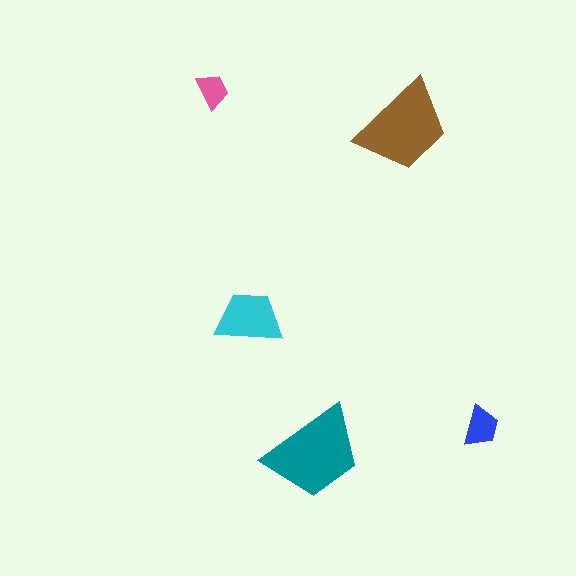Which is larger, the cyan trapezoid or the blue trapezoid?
The cyan one.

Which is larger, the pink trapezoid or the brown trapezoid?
The brown one.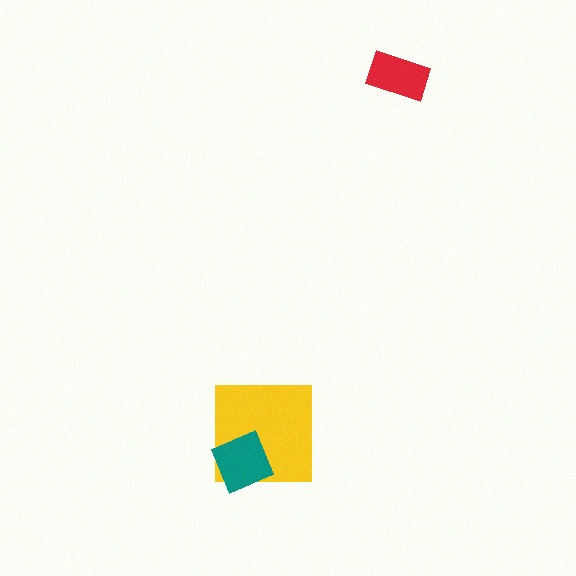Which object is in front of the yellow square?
The teal diamond is in front of the yellow square.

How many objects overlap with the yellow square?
1 object overlaps with the yellow square.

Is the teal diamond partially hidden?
No, no other shape covers it.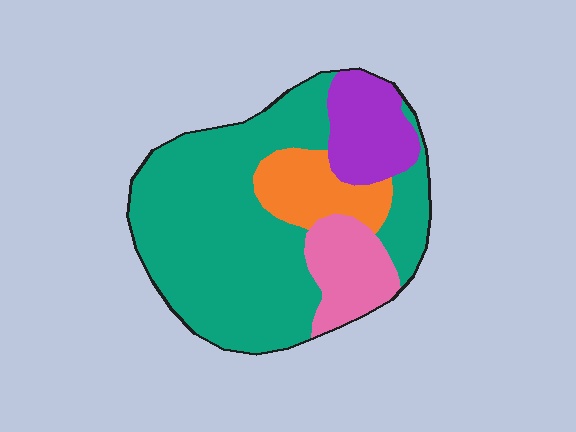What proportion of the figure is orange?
Orange covers roughly 10% of the figure.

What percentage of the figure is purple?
Purple takes up less than a quarter of the figure.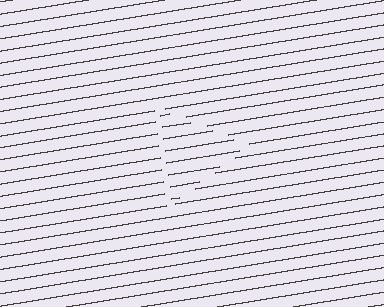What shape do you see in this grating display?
An illusory triangle. The interior of the shape contains the same grating, shifted by half a period — the contour is defined by the phase discontinuity where line-ends from the inner and outer gratings abut.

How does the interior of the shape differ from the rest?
The interior of the shape contains the same grating, shifted by half a period — the contour is defined by the phase discontinuity where line-ends from the inner and outer gratings abut.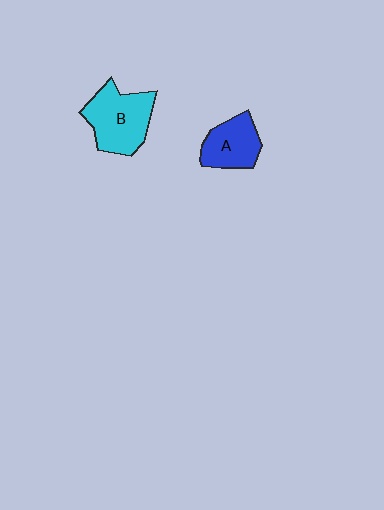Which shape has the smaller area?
Shape A (blue).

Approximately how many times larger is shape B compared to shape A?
Approximately 1.4 times.